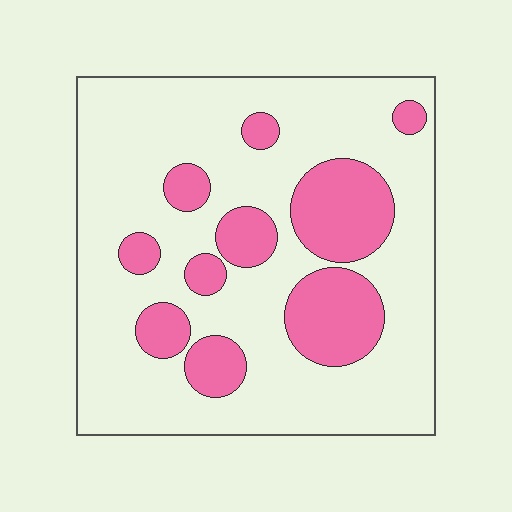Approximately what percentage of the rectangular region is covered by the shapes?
Approximately 25%.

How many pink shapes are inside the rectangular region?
10.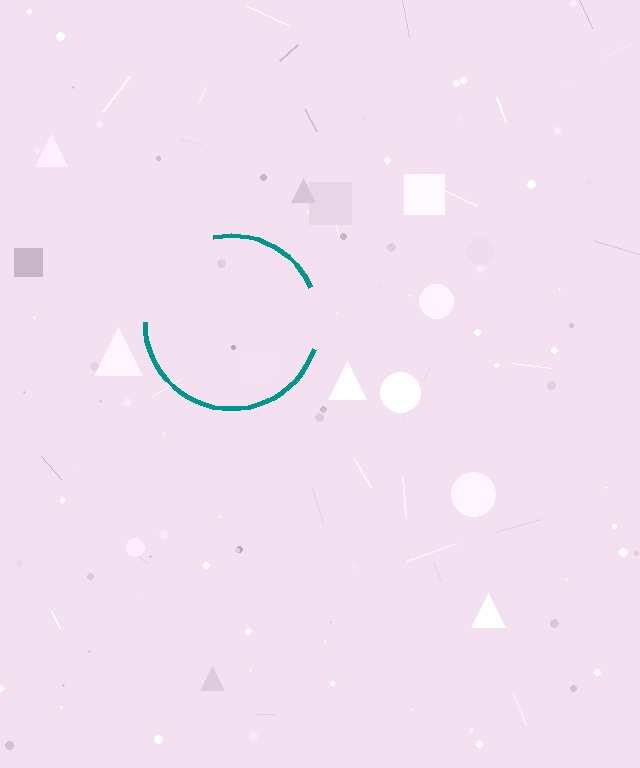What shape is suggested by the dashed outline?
The dashed outline suggests a circle.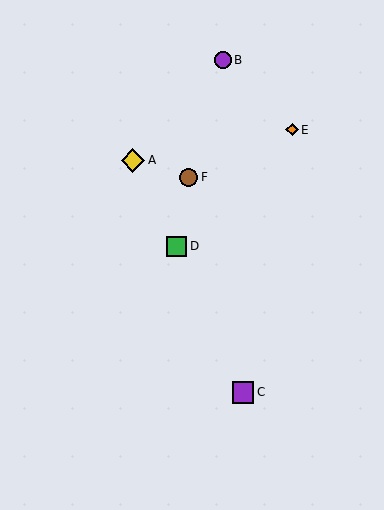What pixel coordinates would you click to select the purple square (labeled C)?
Click at (243, 392) to select the purple square C.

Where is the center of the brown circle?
The center of the brown circle is at (188, 177).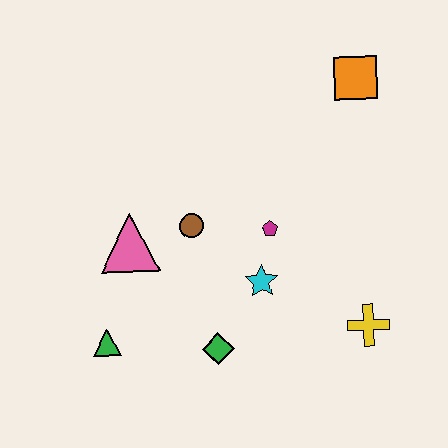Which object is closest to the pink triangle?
The brown circle is closest to the pink triangle.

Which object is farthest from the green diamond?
The orange square is farthest from the green diamond.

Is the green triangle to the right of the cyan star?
No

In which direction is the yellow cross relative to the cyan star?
The yellow cross is to the right of the cyan star.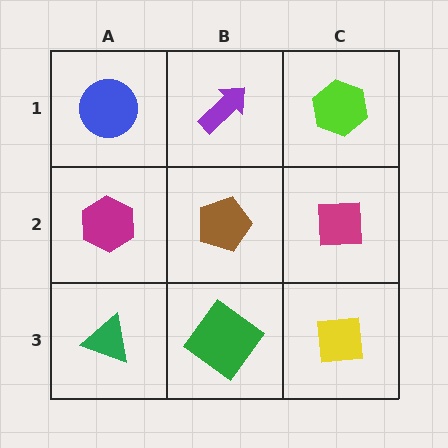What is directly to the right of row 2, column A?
A brown pentagon.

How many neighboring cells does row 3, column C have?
2.